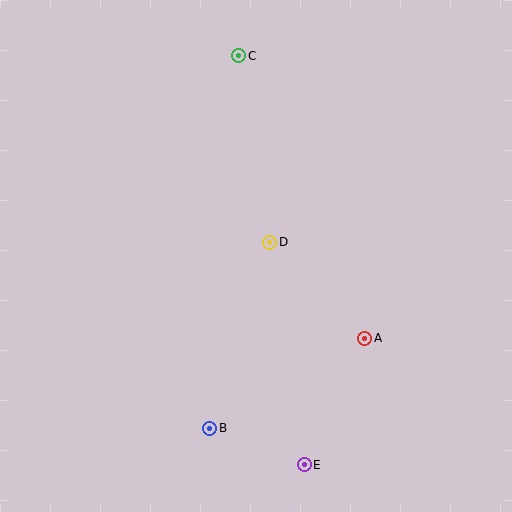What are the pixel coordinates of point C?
Point C is at (239, 56).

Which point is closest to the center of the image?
Point D at (269, 242) is closest to the center.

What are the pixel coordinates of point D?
Point D is at (269, 242).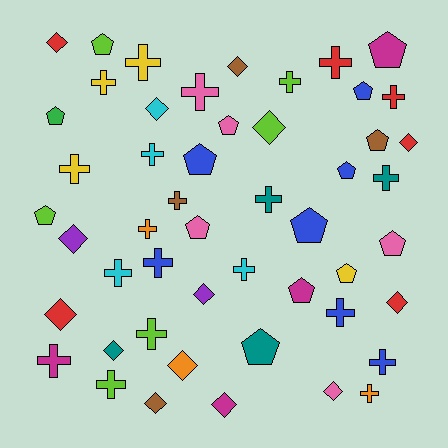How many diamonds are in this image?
There are 14 diamonds.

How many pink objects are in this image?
There are 5 pink objects.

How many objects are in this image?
There are 50 objects.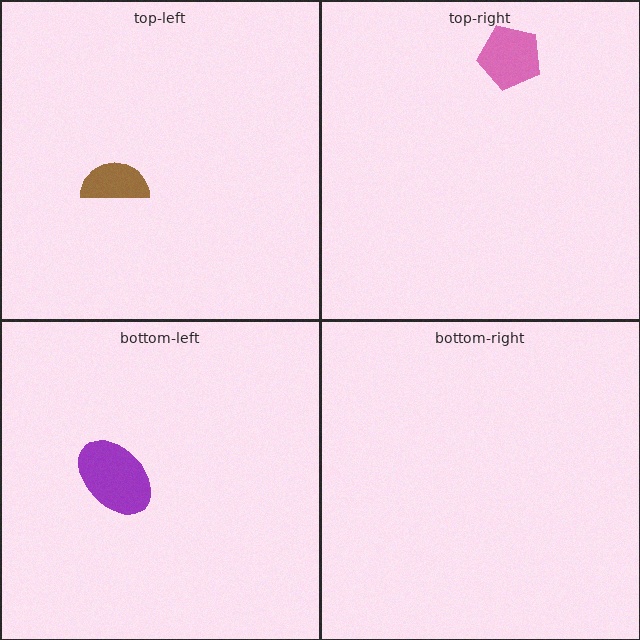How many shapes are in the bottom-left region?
1.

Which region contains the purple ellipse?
The bottom-left region.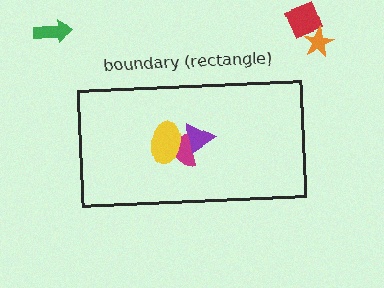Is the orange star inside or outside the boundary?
Outside.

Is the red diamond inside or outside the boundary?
Outside.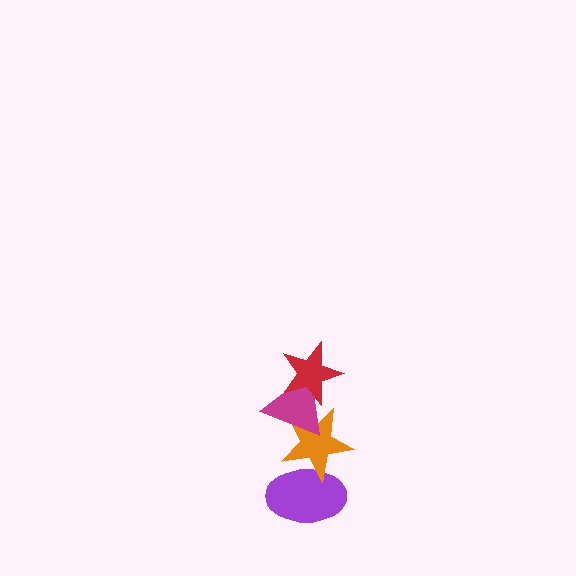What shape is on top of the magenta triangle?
The red star is on top of the magenta triangle.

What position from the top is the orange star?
The orange star is 3rd from the top.